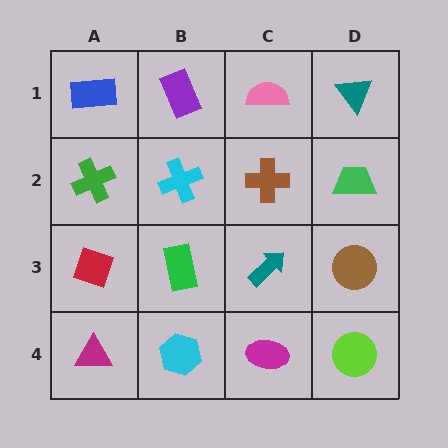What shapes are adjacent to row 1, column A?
A green cross (row 2, column A), a purple rectangle (row 1, column B).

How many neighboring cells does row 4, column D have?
2.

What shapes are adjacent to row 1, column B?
A cyan cross (row 2, column B), a blue rectangle (row 1, column A), a pink semicircle (row 1, column C).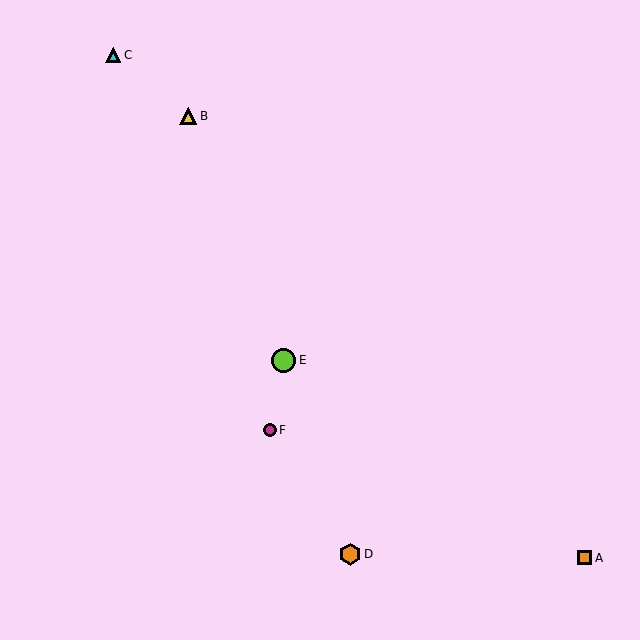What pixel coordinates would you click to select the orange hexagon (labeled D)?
Click at (350, 554) to select the orange hexagon D.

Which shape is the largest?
The lime circle (labeled E) is the largest.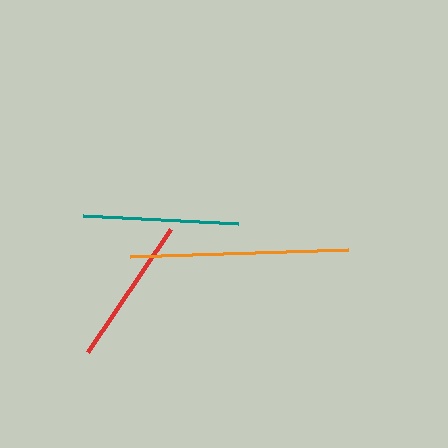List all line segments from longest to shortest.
From longest to shortest: orange, teal, red.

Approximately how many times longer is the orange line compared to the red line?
The orange line is approximately 1.5 times the length of the red line.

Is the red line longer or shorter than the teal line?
The teal line is longer than the red line.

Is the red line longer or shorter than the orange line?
The orange line is longer than the red line.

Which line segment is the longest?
The orange line is the longest at approximately 218 pixels.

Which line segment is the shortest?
The red line is the shortest at approximately 148 pixels.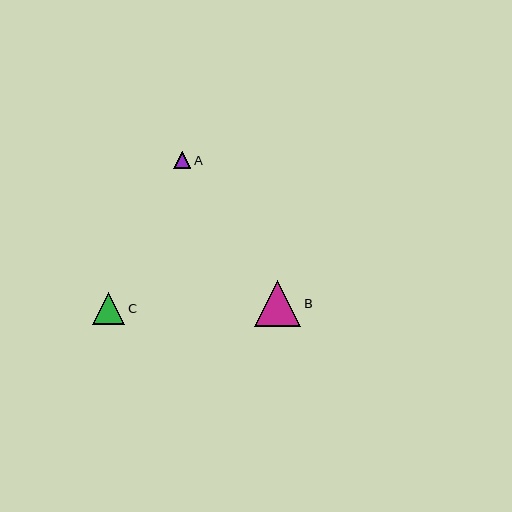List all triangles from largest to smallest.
From largest to smallest: B, C, A.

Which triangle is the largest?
Triangle B is the largest with a size of approximately 46 pixels.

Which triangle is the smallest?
Triangle A is the smallest with a size of approximately 17 pixels.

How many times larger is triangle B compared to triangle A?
Triangle B is approximately 2.7 times the size of triangle A.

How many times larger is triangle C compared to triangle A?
Triangle C is approximately 1.9 times the size of triangle A.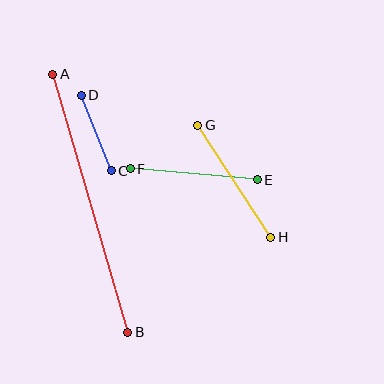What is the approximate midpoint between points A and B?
The midpoint is at approximately (90, 203) pixels.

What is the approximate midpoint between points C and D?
The midpoint is at approximately (96, 133) pixels.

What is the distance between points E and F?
The distance is approximately 127 pixels.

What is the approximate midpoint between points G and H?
The midpoint is at approximately (234, 181) pixels.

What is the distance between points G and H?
The distance is approximately 133 pixels.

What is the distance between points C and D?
The distance is approximately 81 pixels.